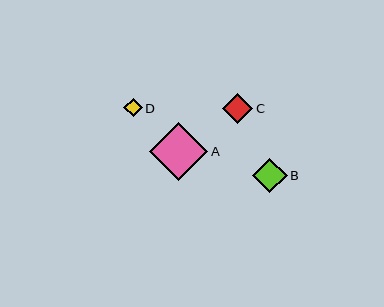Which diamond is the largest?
Diamond A is the largest with a size of approximately 59 pixels.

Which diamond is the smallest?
Diamond D is the smallest with a size of approximately 18 pixels.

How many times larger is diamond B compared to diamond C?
Diamond B is approximately 1.1 times the size of diamond C.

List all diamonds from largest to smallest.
From largest to smallest: A, B, C, D.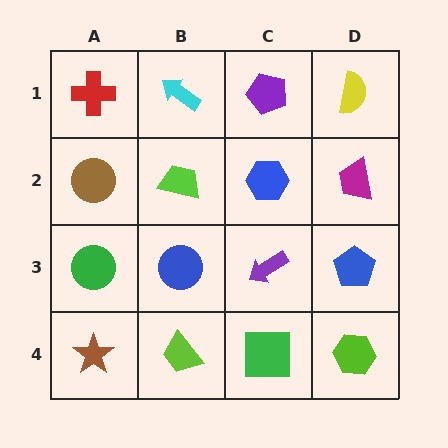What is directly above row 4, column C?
A purple arrow.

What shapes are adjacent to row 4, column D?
A blue pentagon (row 3, column D), a green square (row 4, column C).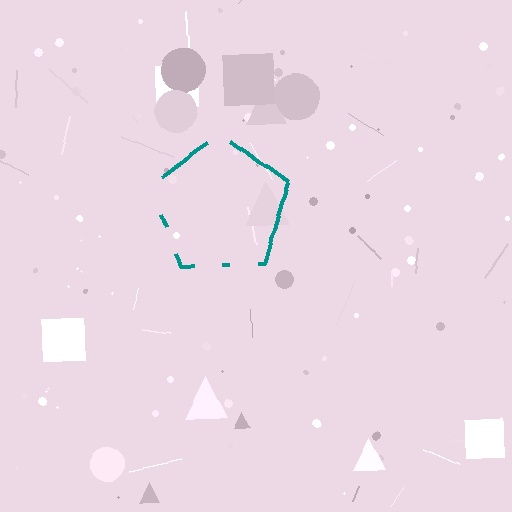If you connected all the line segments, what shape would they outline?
They would outline a pentagon.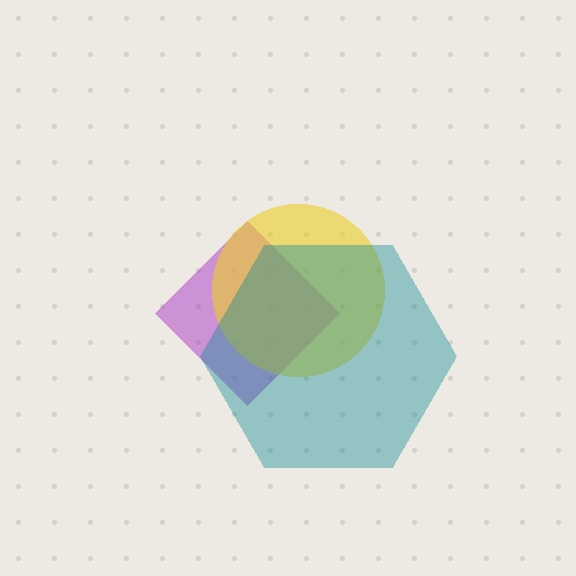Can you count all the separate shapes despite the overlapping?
Yes, there are 3 separate shapes.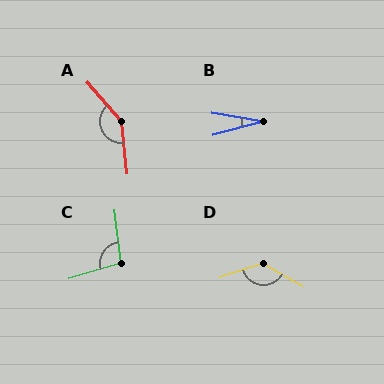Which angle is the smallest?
B, at approximately 25 degrees.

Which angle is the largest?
A, at approximately 145 degrees.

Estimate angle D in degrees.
Approximately 132 degrees.